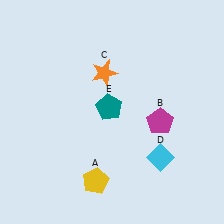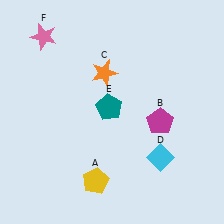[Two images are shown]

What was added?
A pink star (F) was added in Image 2.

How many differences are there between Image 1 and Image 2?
There is 1 difference between the two images.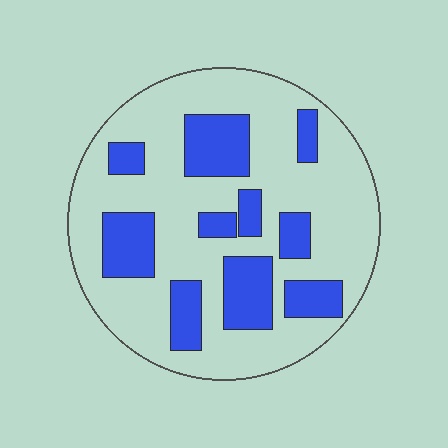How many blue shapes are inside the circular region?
10.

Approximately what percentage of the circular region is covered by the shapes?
Approximately 30%.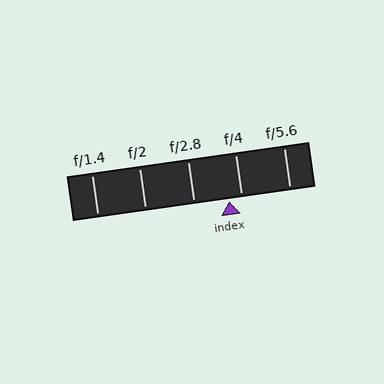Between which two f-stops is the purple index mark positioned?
The index mark is between f/2.8 and f/4.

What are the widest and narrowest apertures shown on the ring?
The widest aperture shown is f/1.4 and the narrowest is f/5.6.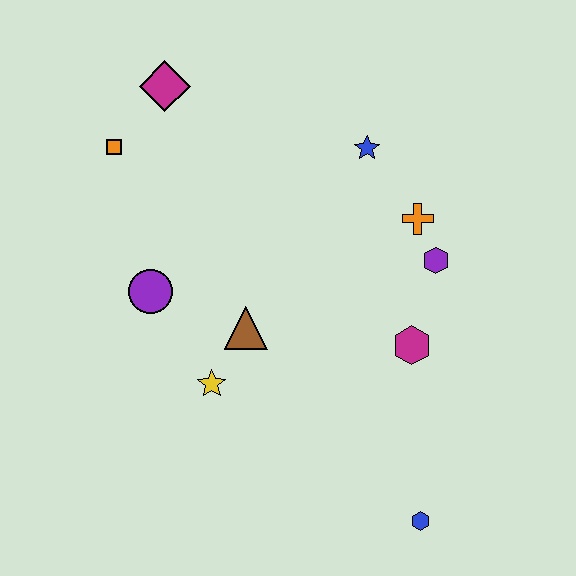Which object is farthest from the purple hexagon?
The orange square is farthest from the purple hexagon.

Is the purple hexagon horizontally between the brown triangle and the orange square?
No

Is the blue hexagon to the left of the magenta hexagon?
No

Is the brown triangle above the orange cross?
No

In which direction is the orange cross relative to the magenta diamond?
The orange cross is to the right of the magenta diamond.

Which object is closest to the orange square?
The magenta diamond is closest to the orange square.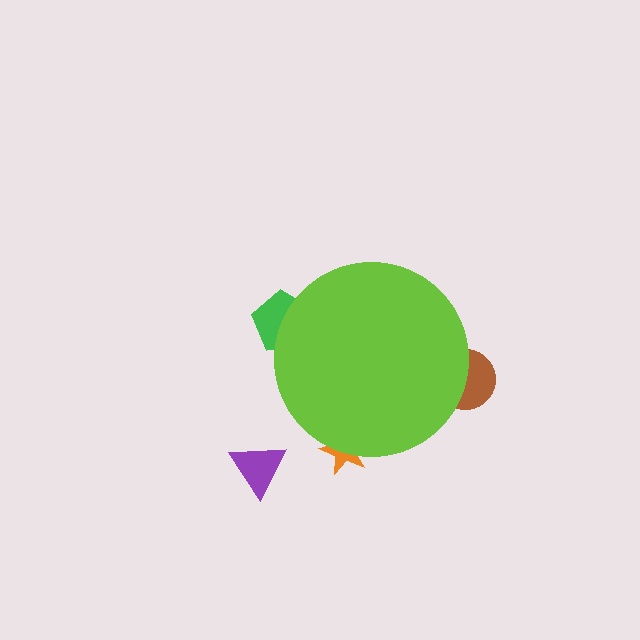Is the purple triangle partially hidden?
No, the purple triangle is fully visible.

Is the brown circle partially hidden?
Yes, the brown circle is partially hidden behind the lime circle.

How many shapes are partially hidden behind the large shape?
3 shapes are partially hidden.